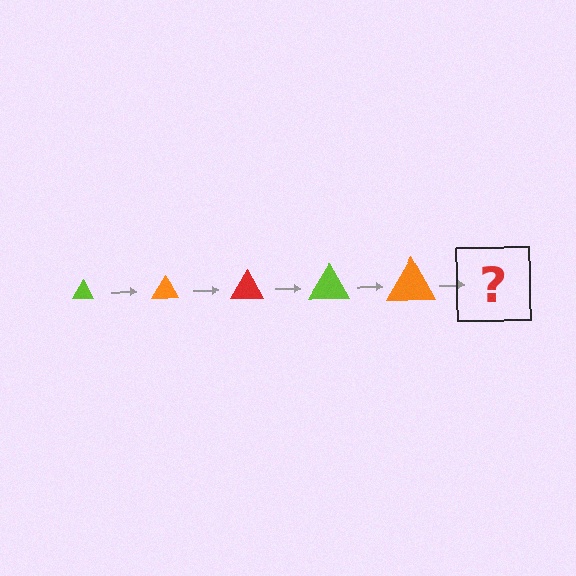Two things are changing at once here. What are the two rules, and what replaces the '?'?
The two rules are that the triangle grows larger each step and the color cycles through lime, orange, and red. The '?' should be a red triangle, larger than the previous one.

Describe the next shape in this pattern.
It should be a red triangle, larger than the previous one.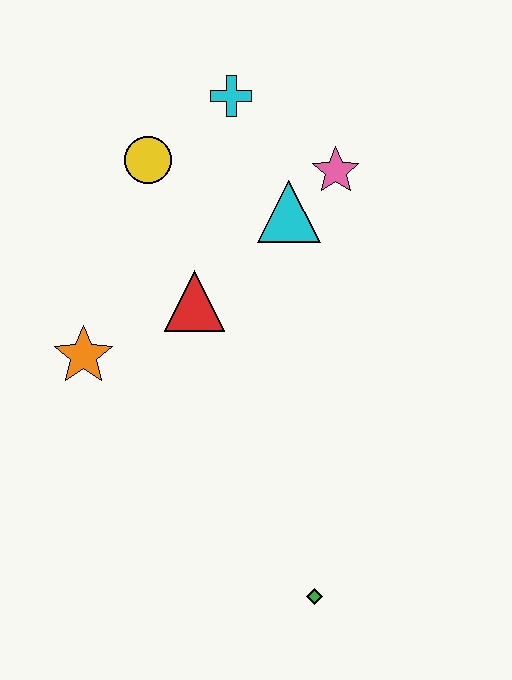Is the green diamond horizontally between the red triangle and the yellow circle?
No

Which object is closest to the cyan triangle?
The pink star is closest to the cyan triangle.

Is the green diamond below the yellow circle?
Yes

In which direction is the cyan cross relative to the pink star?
The cyan cross is to the left of the pink star.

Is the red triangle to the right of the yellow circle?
Yes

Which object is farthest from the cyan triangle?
The green diamond is farthest from the cyan triangle.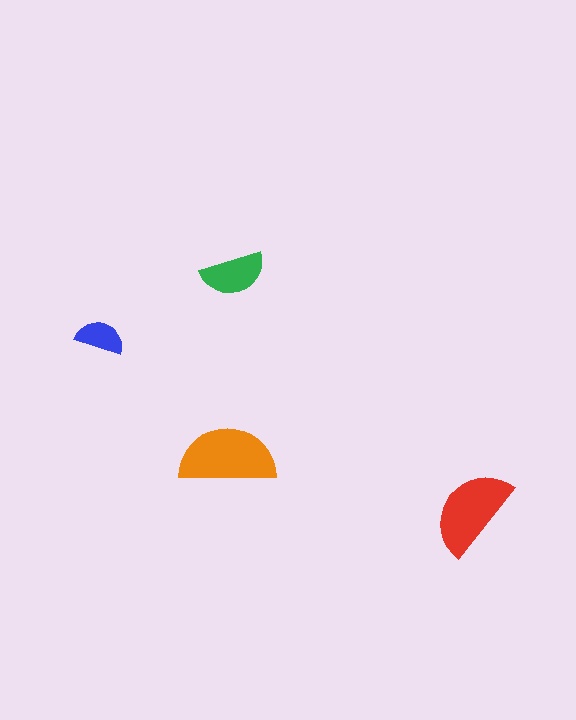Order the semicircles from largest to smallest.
the orange one, the red one, the green one, the blue one.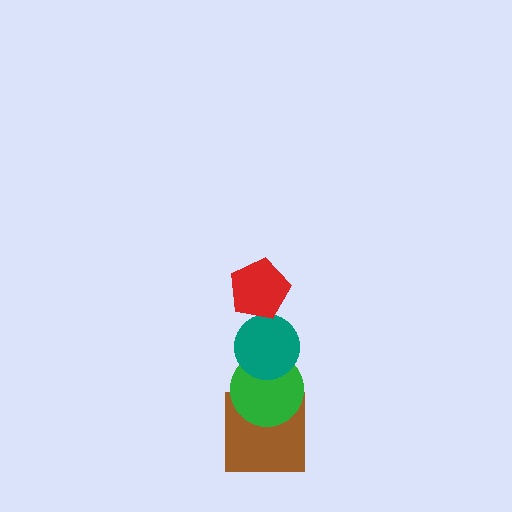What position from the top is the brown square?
The brown square is 4th from the top.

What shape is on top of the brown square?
The green circle is on top of the brown square.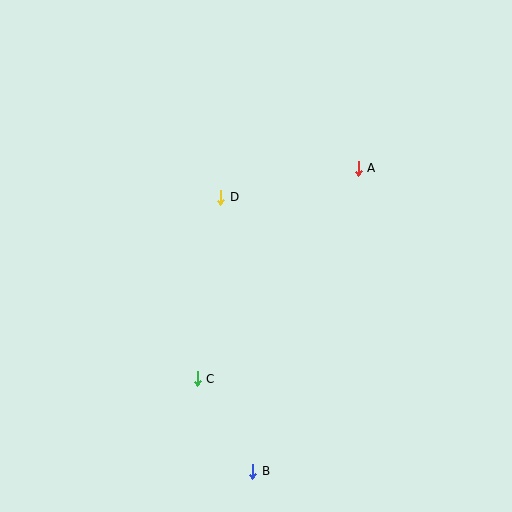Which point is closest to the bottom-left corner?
Point C is closest to the bottom-left corner.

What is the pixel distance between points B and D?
The distance between B and D is 276 pixels.